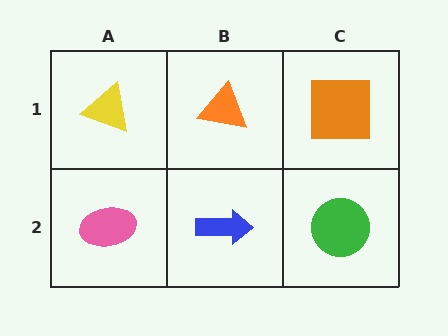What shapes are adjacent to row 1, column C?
A green circle (row 2, column C), an orange triangle (row 1, column B).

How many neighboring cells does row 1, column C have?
2.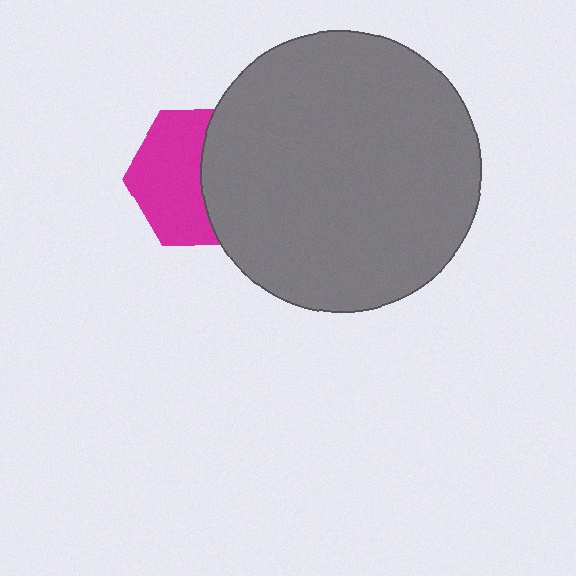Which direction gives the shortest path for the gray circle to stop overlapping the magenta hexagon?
Moving right gives the shortest separation.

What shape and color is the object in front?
The object in front is a gray circle.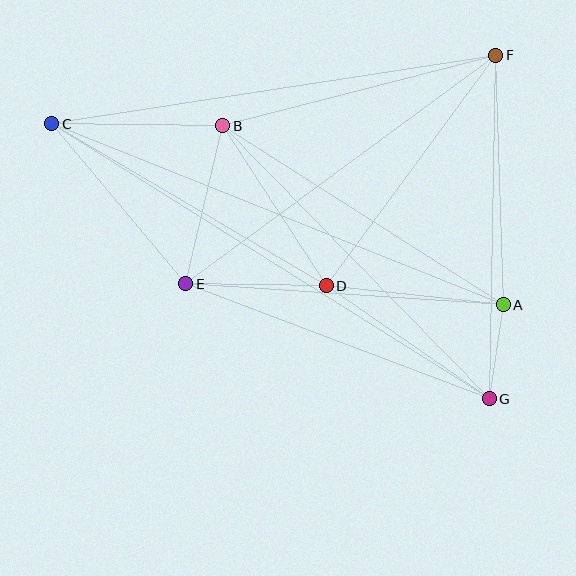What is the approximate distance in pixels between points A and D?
The distance between A and D is approximately 178 pixels.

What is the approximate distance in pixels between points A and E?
The distance between A and E is approximately 318 pixels.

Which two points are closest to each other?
Points A and G are closest to each other.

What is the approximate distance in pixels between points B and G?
The distance between B and G is approximately 381 pixels.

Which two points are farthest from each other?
Points C and G are farthest from each other.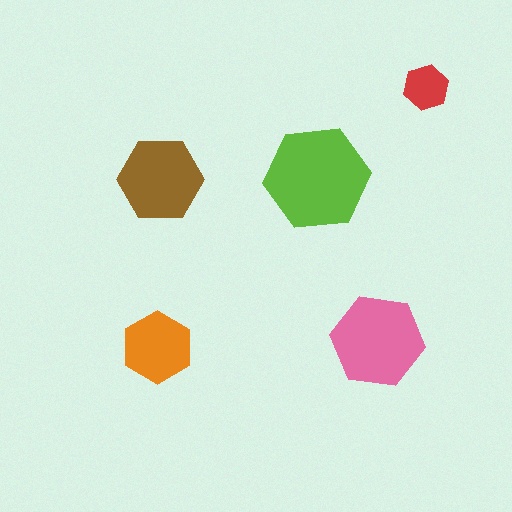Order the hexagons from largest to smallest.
the lime one, the pink one, the brown one, the orange one, the red one.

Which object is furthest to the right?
The red hexagon is rightmost.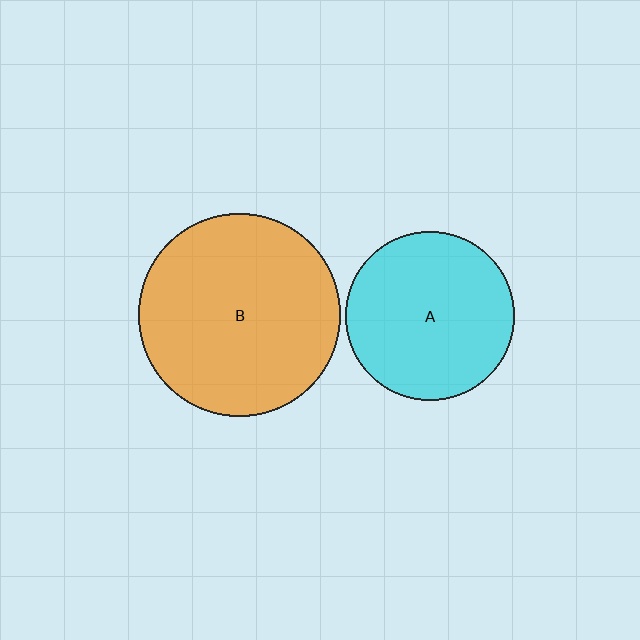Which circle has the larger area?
Circle B (orange).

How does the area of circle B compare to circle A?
Approximately 1.4 times.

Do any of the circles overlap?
No, none of the circles overlap.